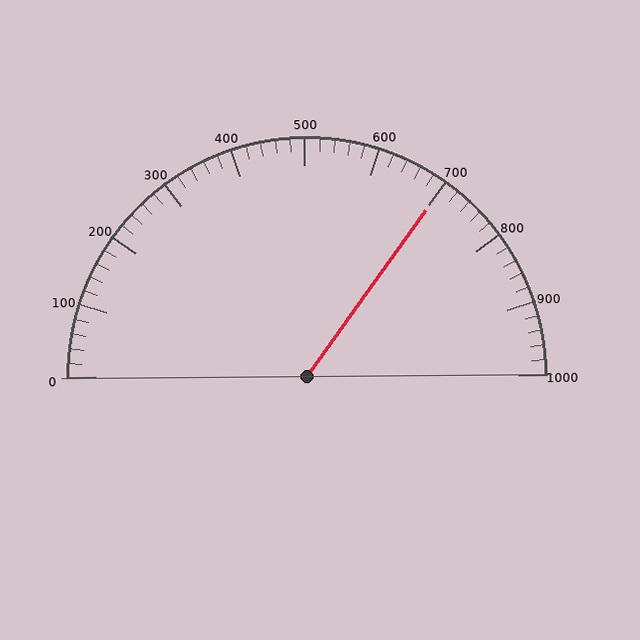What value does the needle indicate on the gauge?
The needle indicates approximately 700.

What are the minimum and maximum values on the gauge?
The gauge ranges from 0 to 1000.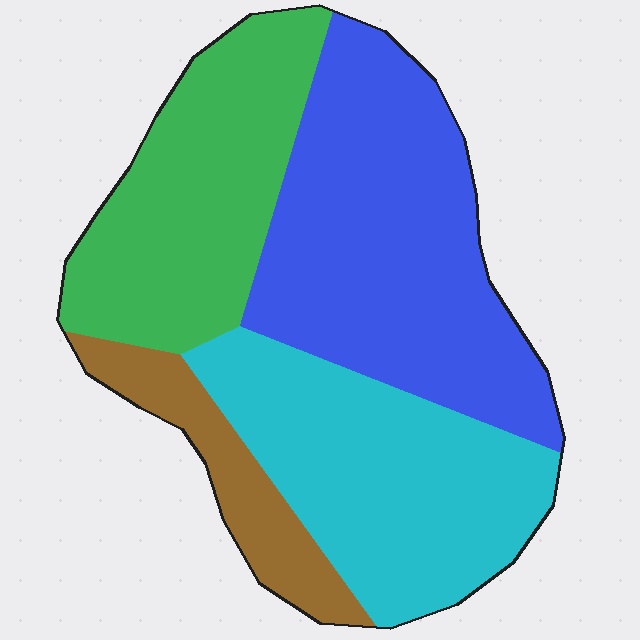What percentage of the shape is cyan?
Cyan takes up about one quarter (1/4) of the shape.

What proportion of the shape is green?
Green covers around 25% of the shape.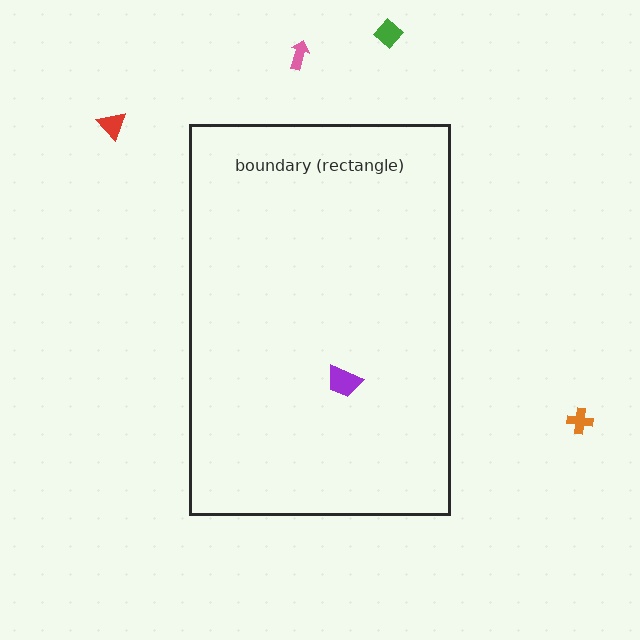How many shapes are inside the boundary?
1 inside, 4 outside.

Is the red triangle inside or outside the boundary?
Outside.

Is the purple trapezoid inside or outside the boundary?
Inside.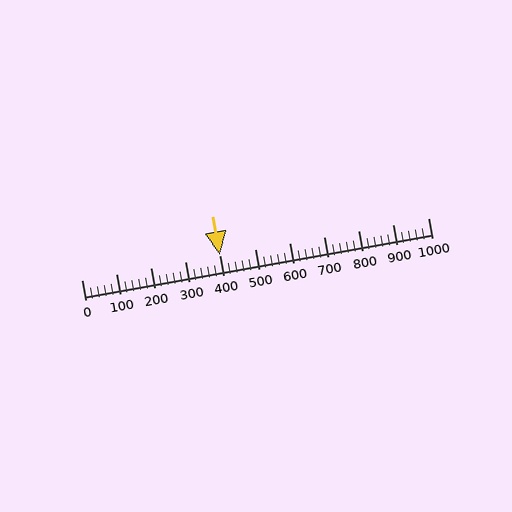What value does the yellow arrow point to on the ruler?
The yellow arrow points to approximately 400.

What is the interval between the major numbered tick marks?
The major tick marks are spaced 100 units apart.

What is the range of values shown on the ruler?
The ruler shows values from 0 to 1000.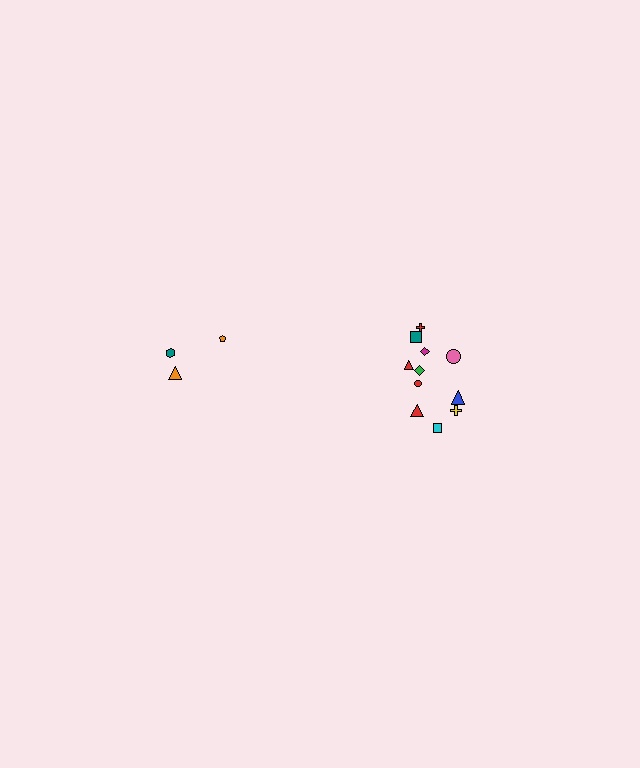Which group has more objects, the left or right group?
The right group.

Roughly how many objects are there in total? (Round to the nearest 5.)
Roughly 15 objects in total.